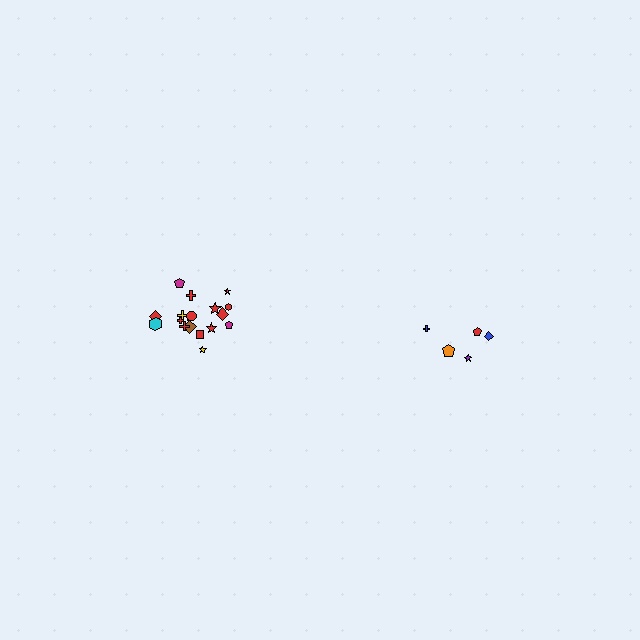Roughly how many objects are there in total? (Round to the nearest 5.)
Roughly 25 objects in total.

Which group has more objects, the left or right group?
The left group.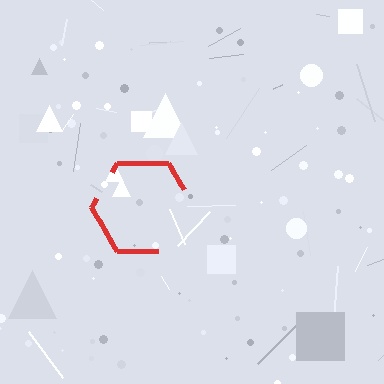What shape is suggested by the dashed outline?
The dashed outline suggests a hexagon.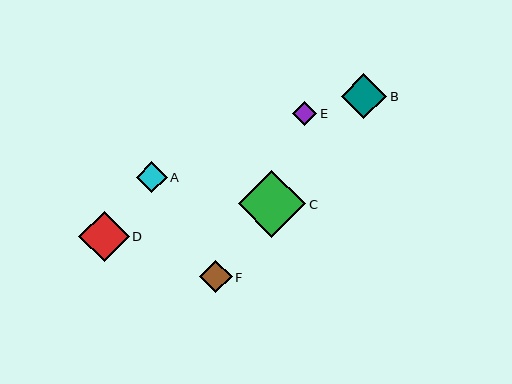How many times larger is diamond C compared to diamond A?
Diamond C is approximately 2.2 times the size of diamond A.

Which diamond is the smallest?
Diamond E is the smallest with a size of approximately 24 pixels.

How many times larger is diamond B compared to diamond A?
Diamond B is approximately 1.5 times the size of diamond A.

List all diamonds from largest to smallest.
From largest to smallest: C, D, B, F, A, E.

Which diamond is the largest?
Diamond C is the largest with a size of approximately 67 pixels.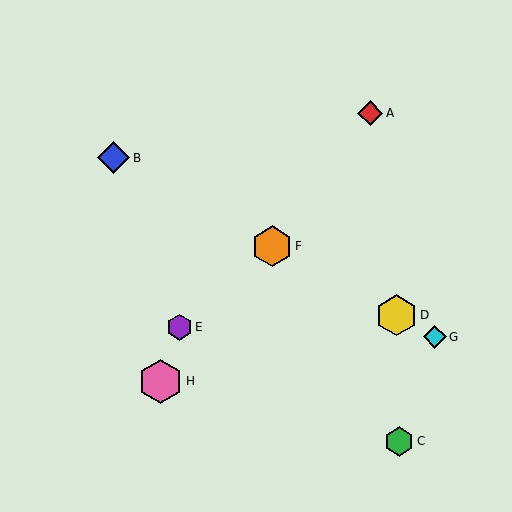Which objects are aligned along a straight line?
Objects B, D, F, G are aligned along a straight line.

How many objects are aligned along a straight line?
4 objects (B, D, F, G) are aligned along a straight line.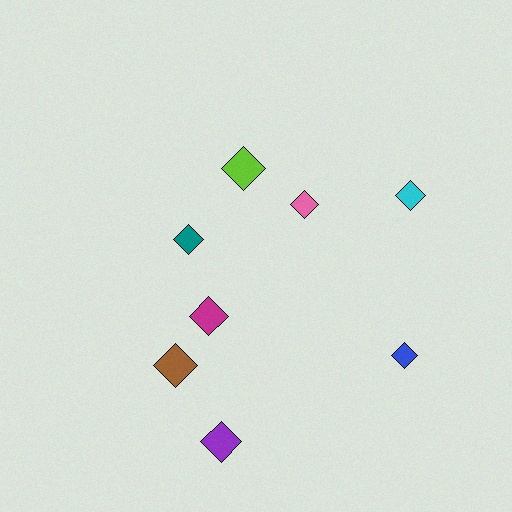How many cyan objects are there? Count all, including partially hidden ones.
There is 1 cyan object.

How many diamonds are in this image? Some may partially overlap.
There are 8 diamonds.